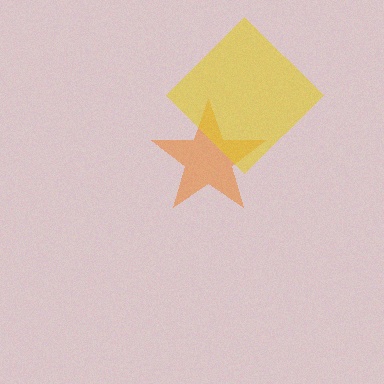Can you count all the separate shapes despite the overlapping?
Yes, there are 2 separate shapes.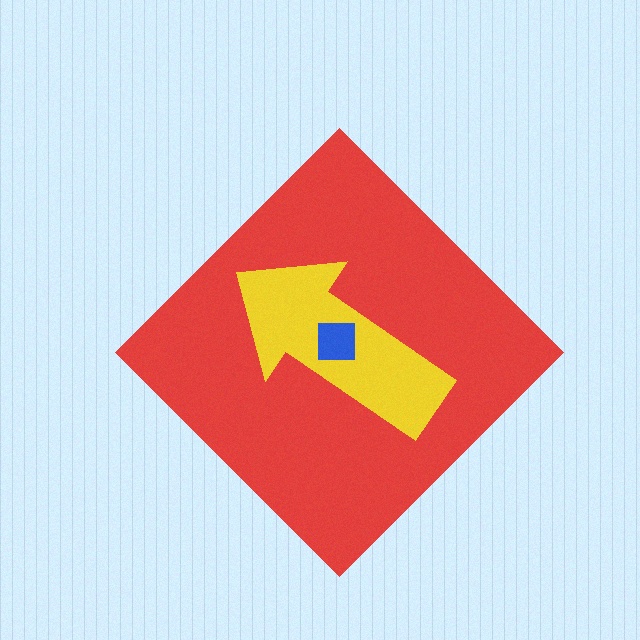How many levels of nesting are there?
3.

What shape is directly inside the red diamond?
The yellow arrow.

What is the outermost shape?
The red diamond.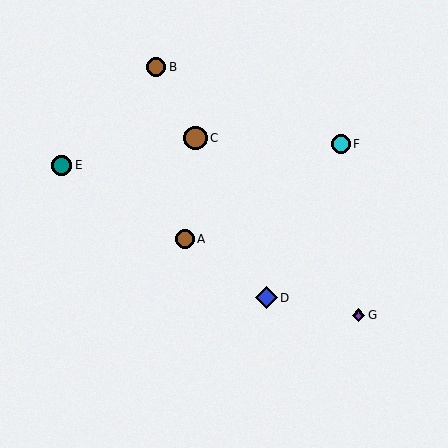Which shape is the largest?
The brown circle (labeled C) is the largest.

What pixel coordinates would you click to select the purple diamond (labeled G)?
Click at (359, 315) to select the purple diamond G.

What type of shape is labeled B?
Shape B is a brown circle.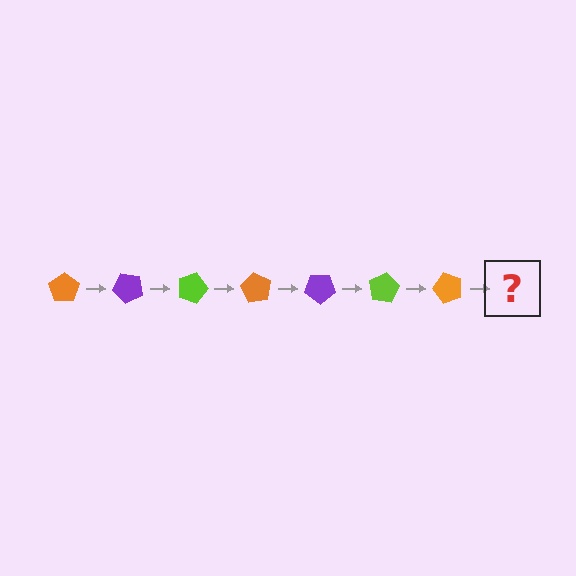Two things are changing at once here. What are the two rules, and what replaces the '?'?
The two rules are that it rotates 45 degrees each step and the color cycles through orange, purple, and lime. The '?' should be a purple pentagon, rotated 315 degrees from the start.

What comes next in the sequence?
The next element should be a purple pentagon, rotated 315 degrees from the start.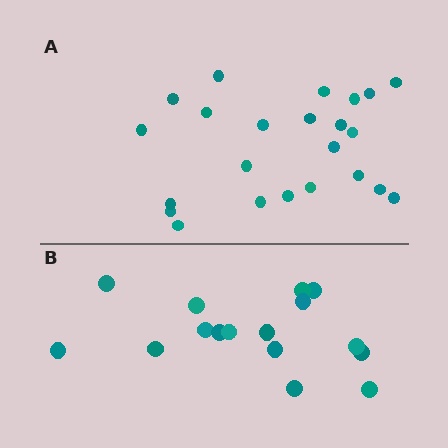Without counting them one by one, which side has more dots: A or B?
Region A (the top region) has more dots.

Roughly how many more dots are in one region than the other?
Region A has roughly 8 or so more dots than region B.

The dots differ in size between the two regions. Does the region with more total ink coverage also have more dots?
No. Region B has more total ink coverage because its dots are larger, but region A actually contains more individual dots. Total area can be misleading — the number of items is what matters here.